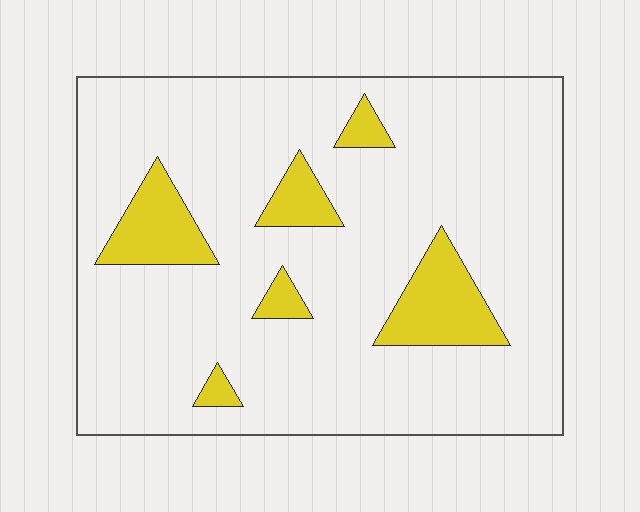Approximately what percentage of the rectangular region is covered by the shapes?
Approximately 15%.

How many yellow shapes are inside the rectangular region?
6.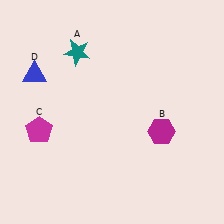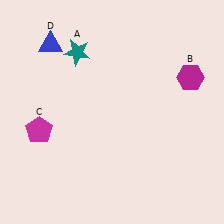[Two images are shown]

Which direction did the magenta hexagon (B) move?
The magenta hexagon (B) moved up.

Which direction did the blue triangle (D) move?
The blue triangle (D) moved up.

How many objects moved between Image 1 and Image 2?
2 objects moved between the two images.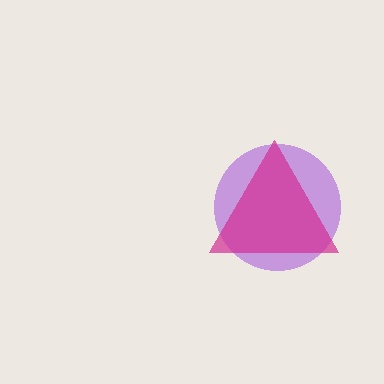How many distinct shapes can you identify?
There are 2 distinct shapes: a purple circle, a magenta triangle.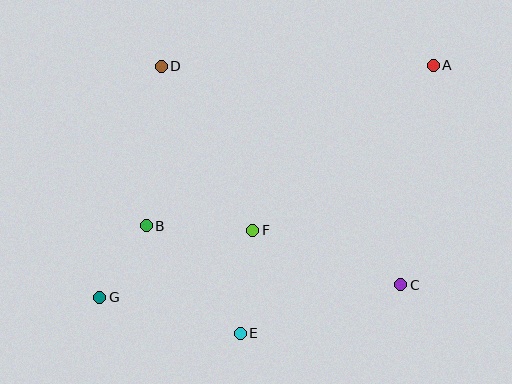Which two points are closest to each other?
Points B and G are closest to each other.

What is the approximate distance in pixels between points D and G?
The distance between D and G is approximately 239 pixels.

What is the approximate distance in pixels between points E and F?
The distance between E and F is approximately 104 pixels.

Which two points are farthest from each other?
Points A and G are farthest from each other.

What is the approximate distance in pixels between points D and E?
The distance between D and E is approximately 278 pixels.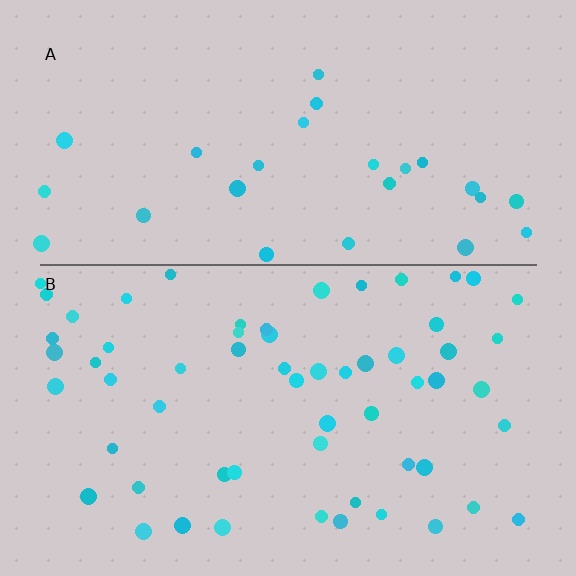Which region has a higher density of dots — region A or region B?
B (the bottom).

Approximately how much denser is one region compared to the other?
Approximately 2.2× — region B over region A.